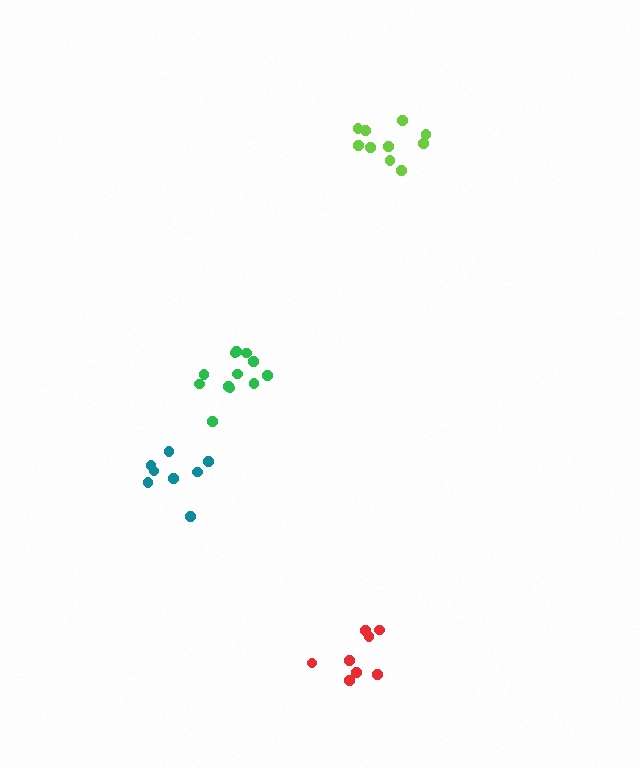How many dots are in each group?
Group 1: 10 dots, Group 2: 12 dots, Group 3: 8 dots, Group 4: 8 dots (38 total).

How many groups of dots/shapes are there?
There are 4 groups.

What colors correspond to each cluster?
The clusters are colored: lime, green, red, teal.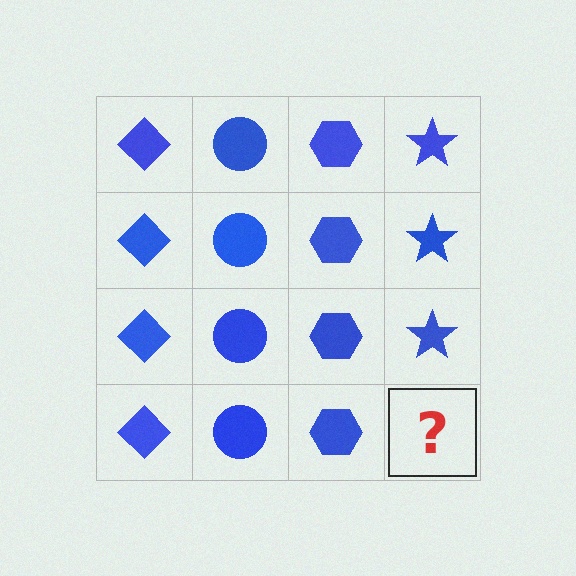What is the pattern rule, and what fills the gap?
The rule is that each column has a consistent shape. The gap should be filled with a blue star.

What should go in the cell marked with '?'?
The missing cell should contain a blue star.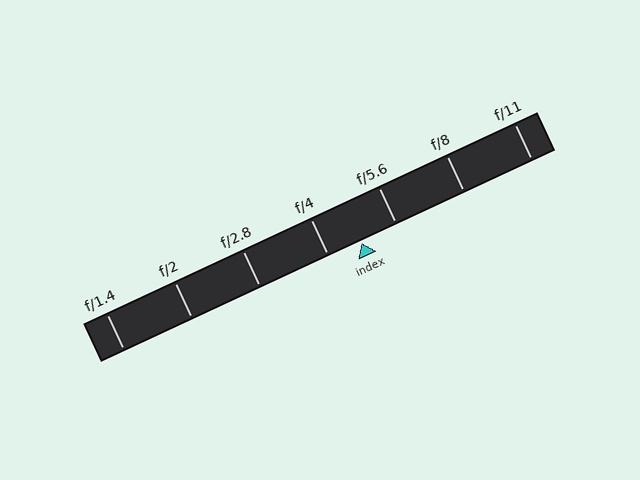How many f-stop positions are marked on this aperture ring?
There are 7 f-stop positions marked.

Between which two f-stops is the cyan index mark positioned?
The index mark is between f/4 and f/5.6.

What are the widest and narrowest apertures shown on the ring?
The widest aperture shown is f/1.4 and the narrowest is f/11.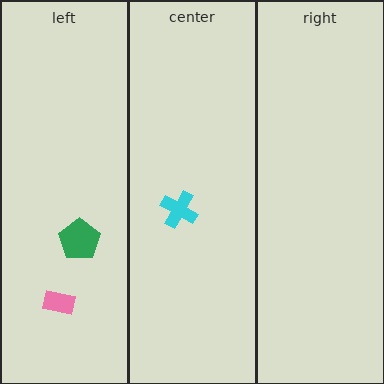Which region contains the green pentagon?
The left region.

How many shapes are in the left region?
2.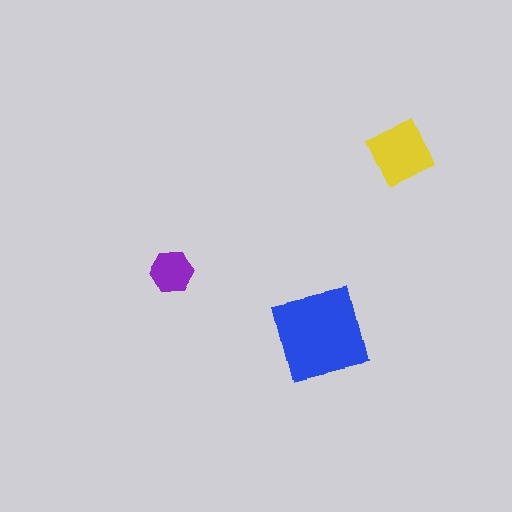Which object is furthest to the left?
The purple hexagon is leftmost.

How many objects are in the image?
There are 3 objects in the image.